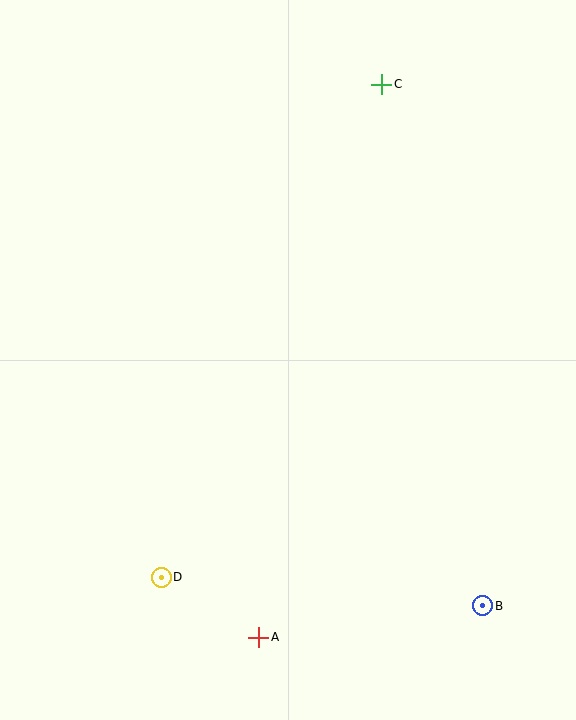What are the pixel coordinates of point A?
Point A is at (259, 637).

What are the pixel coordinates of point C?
Point C is at (382, 84).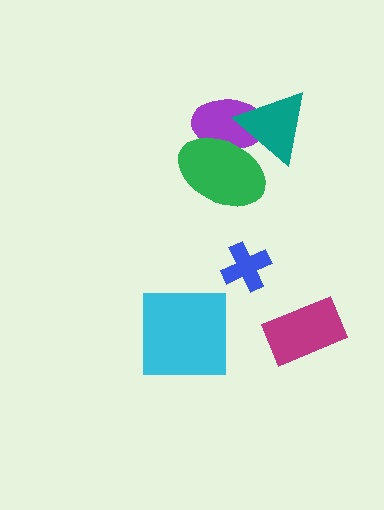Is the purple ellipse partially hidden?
Yes, it is partially covered by another shape.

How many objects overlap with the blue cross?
0 objects overlap with the blue cross.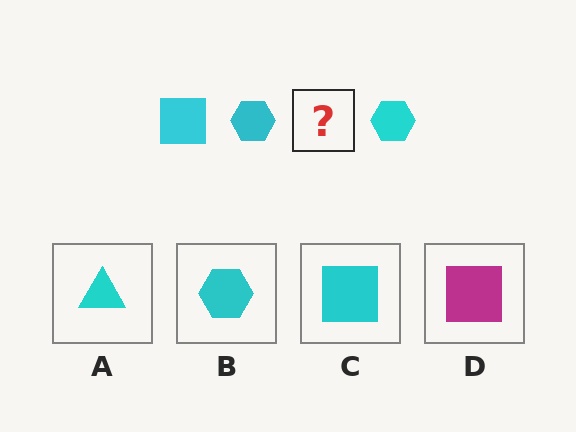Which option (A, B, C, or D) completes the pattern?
C.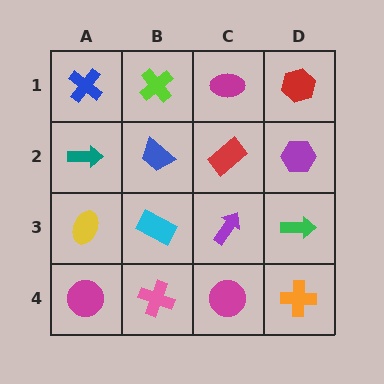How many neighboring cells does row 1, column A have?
2.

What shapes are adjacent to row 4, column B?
A cyan rectangle (row 3, column B), a magenta circle (row 4, column A), a magenta circle (row 4, column C).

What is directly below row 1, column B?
A blue trapezoid.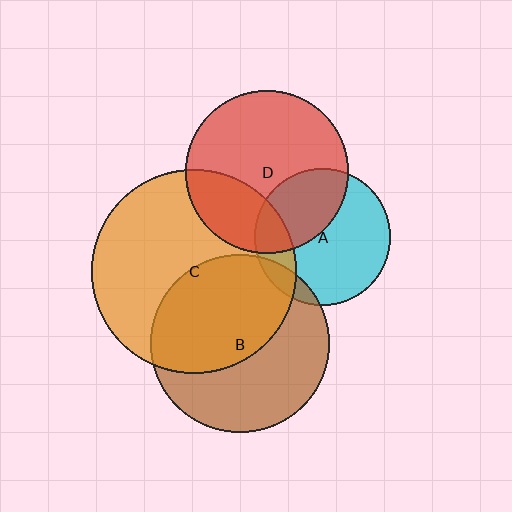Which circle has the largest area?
Circle C (orange).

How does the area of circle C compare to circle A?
Approximately 2.2 times.